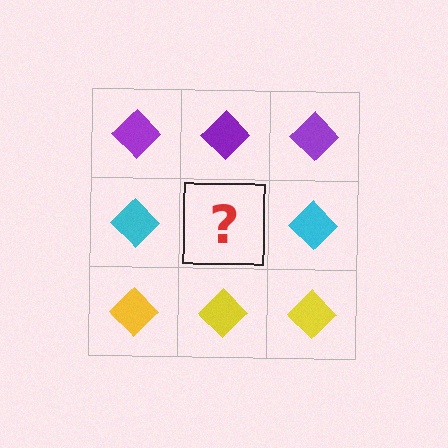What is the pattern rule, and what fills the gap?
The rule is that each row has a consistent color. The gap should be filled with a cyan diamond.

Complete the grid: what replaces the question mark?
The question mark should be replaced with a cyan diamond.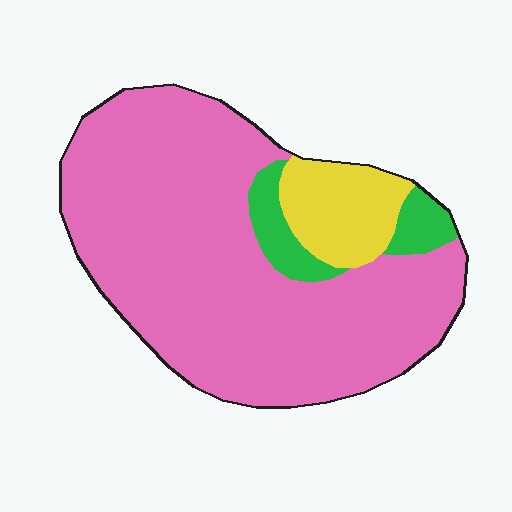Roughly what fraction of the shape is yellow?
Yellow covers 12% of the shape.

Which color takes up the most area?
Pink, at roughly 80%.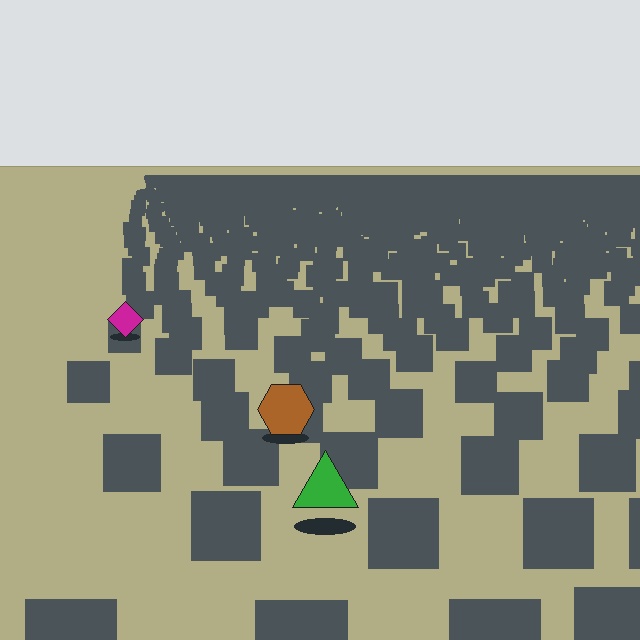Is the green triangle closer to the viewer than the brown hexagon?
Yes. The green triangle is closer — you can tell from the texture gradient: the ground texture is coarser near it.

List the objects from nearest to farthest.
From nearest to farthest: the green triangle, the brown hexagon, the magenta diamond.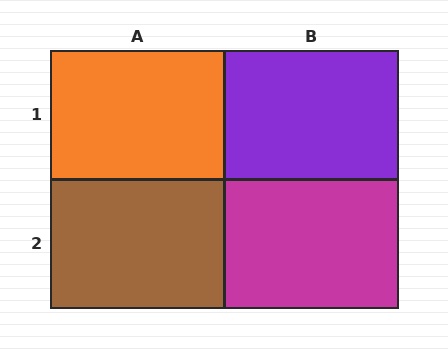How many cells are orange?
1 cell is orange.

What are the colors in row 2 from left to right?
Brown, magenta.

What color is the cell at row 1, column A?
Orange.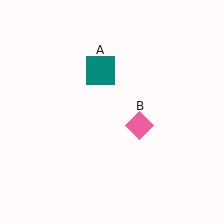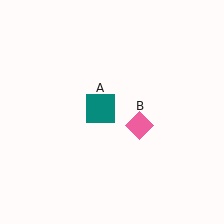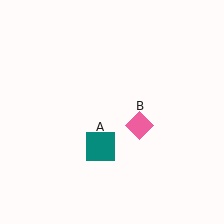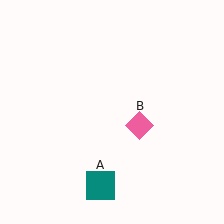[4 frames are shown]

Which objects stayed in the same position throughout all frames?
Pink diamond (object B) remained stationary.